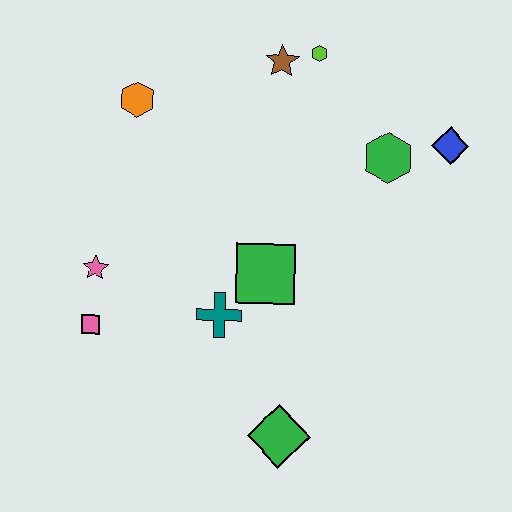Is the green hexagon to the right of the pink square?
Yes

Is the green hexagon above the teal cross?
Yes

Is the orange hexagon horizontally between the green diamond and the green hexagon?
No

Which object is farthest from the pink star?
The blue diamond is farthest from the pink star.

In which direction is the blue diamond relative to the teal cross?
The blue diamond is to the right of the teal cross.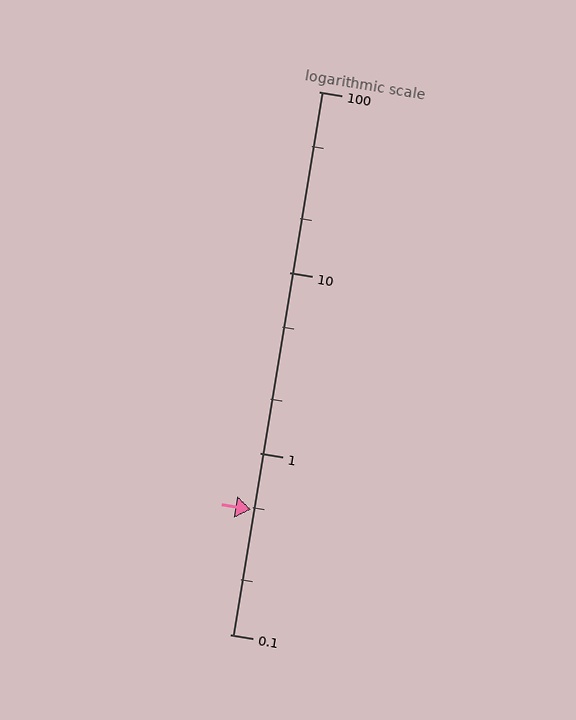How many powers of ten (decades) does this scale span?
The scale spans 3 decades, from 0.1 to 100.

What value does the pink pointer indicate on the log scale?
The pointer indicates approximately 0.49.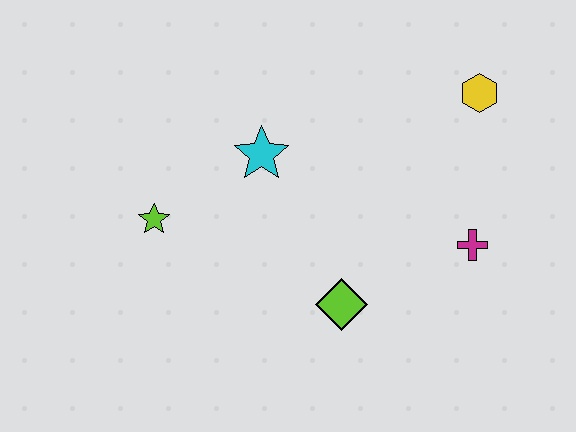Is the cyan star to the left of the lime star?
No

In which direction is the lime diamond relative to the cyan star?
The lime diamond is below the cyan star.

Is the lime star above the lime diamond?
Yes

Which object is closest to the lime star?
The cyan star is closest to the lime star.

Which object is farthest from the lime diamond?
The yellow hexagon is farthest from the lime diamond.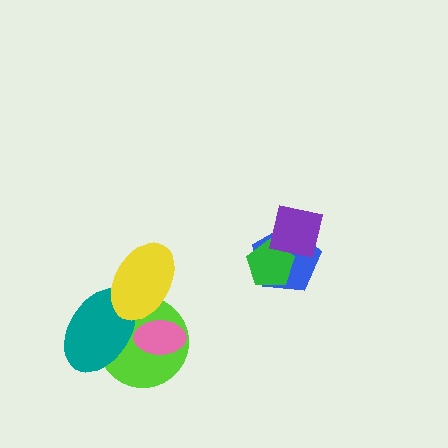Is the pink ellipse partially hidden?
Yes, it is partially covered by another shape.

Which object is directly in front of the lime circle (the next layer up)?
The pink ellipse is directly in front of the lime circle.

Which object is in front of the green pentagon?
The purple square is in front of the green pentagon.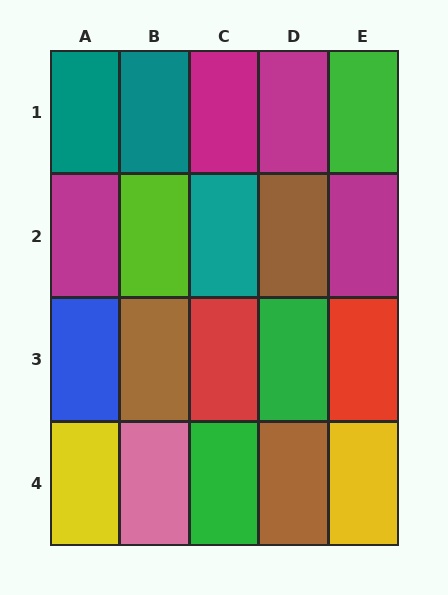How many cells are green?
3 cells are green.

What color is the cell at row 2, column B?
Lime.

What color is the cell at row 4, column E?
Yellow.